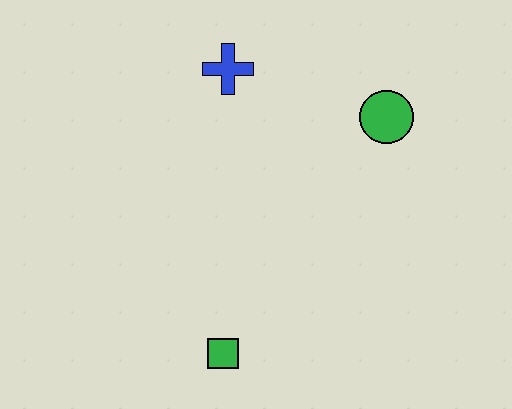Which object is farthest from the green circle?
The green square is farthest from the green circle.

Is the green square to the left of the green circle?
Yes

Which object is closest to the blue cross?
The green circle is closest to the blue cross.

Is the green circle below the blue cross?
Yes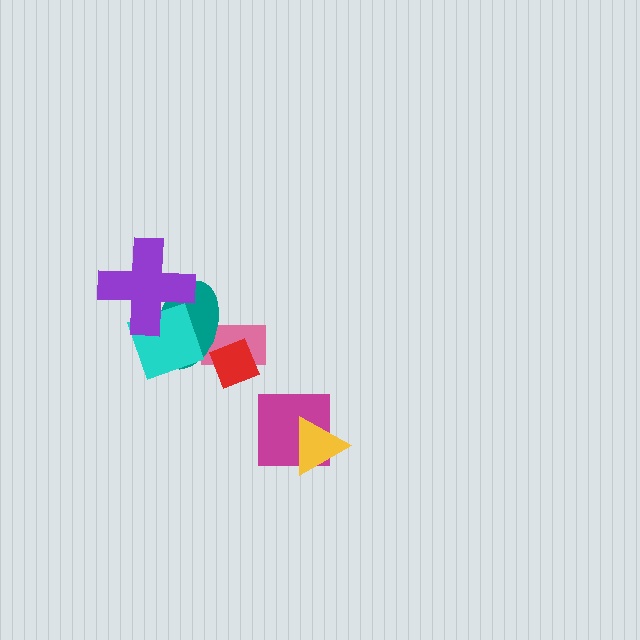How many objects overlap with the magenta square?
1 object overlaps with the magenta square.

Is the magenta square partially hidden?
Yes, it is partially covered by another shape.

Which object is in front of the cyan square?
The purple cross is in front of the cyan square.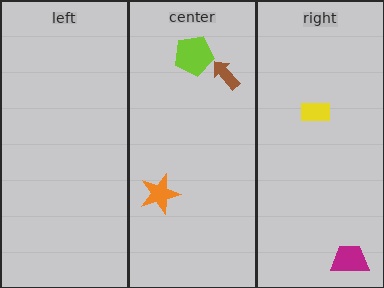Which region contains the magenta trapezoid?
The right region.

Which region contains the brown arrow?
The center region.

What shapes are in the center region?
The orange star, the lime pentagon, the brown arrow.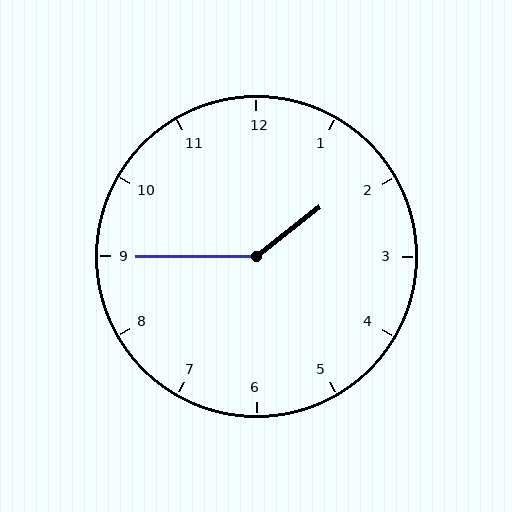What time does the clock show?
1:45.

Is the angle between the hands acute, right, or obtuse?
It is obtuse.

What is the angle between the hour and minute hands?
Approximately 142 degrees.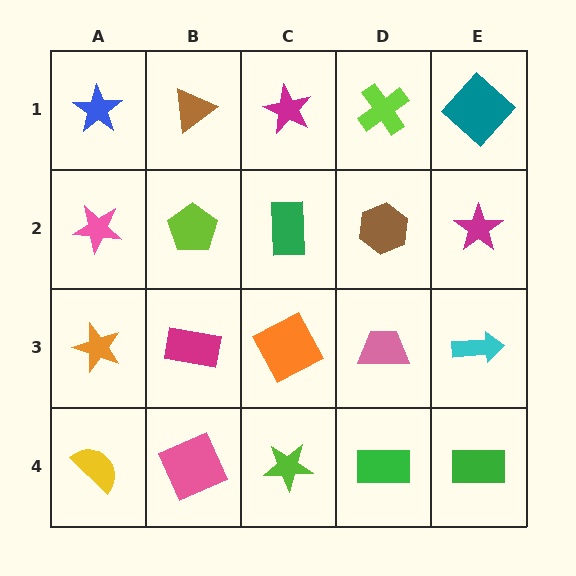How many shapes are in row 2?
5 shapes.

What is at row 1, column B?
A brown triangle.